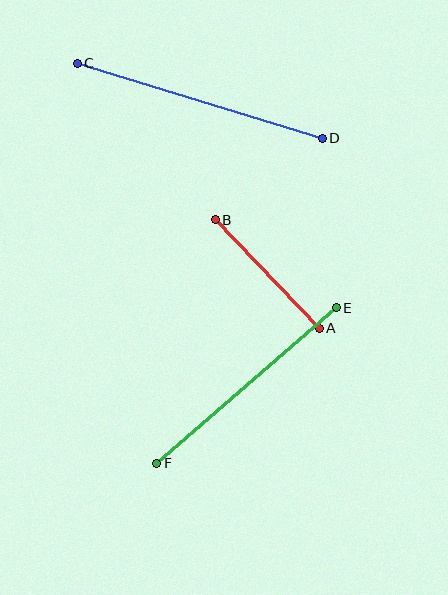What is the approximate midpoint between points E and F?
The midpoint is at approximately (247, 385) pixels.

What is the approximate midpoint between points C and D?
The midpoint is at approximately (200, 101) pixels.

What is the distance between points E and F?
The distance is approximately 238 pixels.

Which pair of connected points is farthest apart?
Points C and D are farthest apart.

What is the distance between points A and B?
The distance is approximately 150 pixels.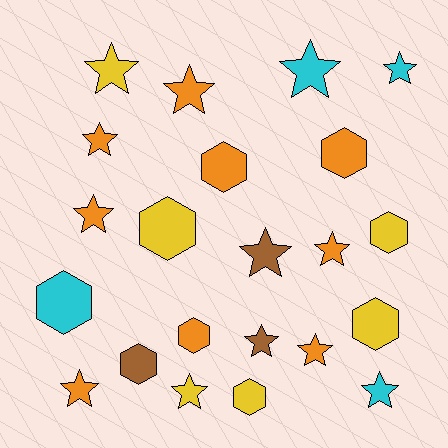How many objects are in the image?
There are 22 objects.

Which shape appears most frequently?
Star, with 13 objects.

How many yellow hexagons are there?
There are 4 yellow hexagons.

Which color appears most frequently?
Orange, with 9 objects.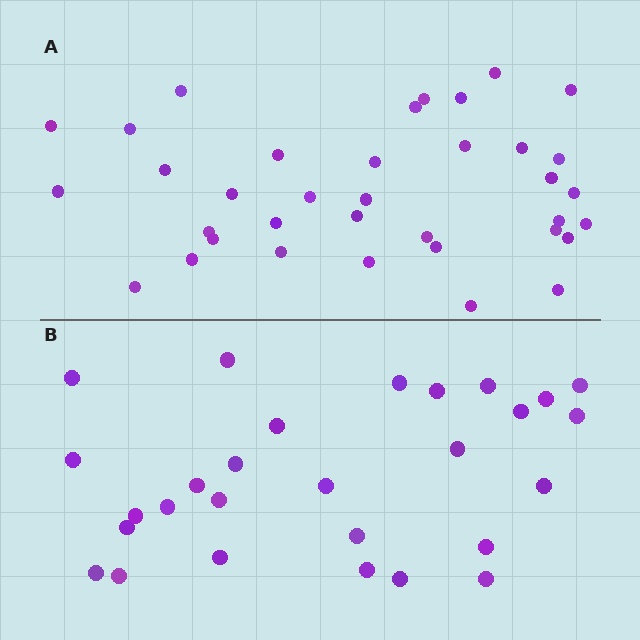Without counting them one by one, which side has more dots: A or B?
Region A (the top region) has more dots.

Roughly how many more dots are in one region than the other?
Region A has roughly 8 or so more dots than region B.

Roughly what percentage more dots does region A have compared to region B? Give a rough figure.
About 30% more.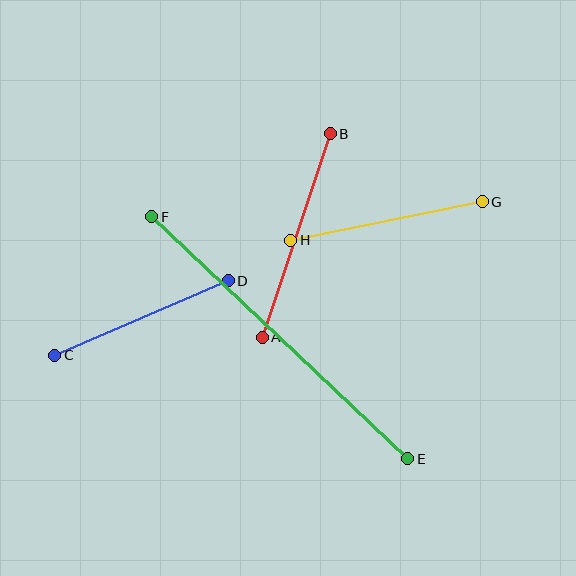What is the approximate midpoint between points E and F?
The midpoint is at approximately (280, 338) pixels.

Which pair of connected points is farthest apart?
Points E and F are farthest apart.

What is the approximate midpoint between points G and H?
The midpoint is at approximately (387, 221) pixels.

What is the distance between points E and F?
The distance is approximately 352 pixels.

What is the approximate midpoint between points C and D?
The midpoint is at approximately (141, 318) pixels.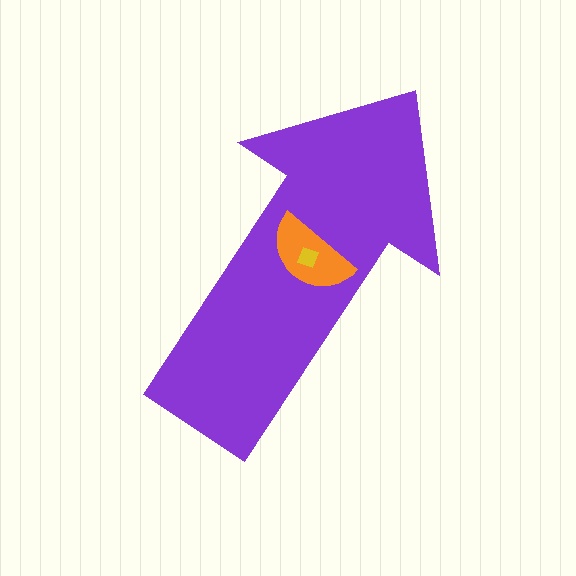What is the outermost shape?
The purple arrow.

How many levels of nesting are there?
3.